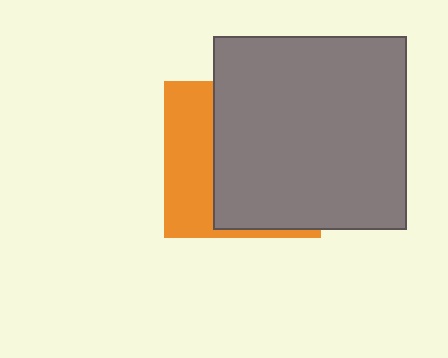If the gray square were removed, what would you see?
You would see the complete orange square.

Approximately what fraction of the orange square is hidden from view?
Roughly 65% of the orange square is hidden behind the gray square.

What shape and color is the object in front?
The object in front is a gray square.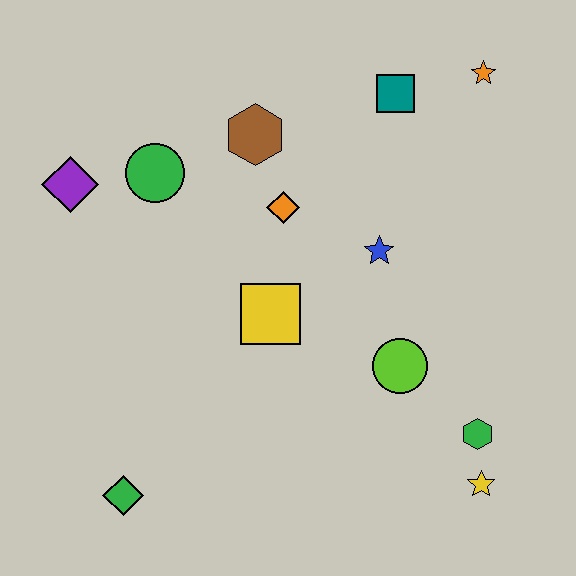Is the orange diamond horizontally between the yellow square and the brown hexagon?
No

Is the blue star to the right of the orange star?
No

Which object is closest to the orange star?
The teal square is closest to the orange star.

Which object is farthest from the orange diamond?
The yellow star is farthest from the orange diamond.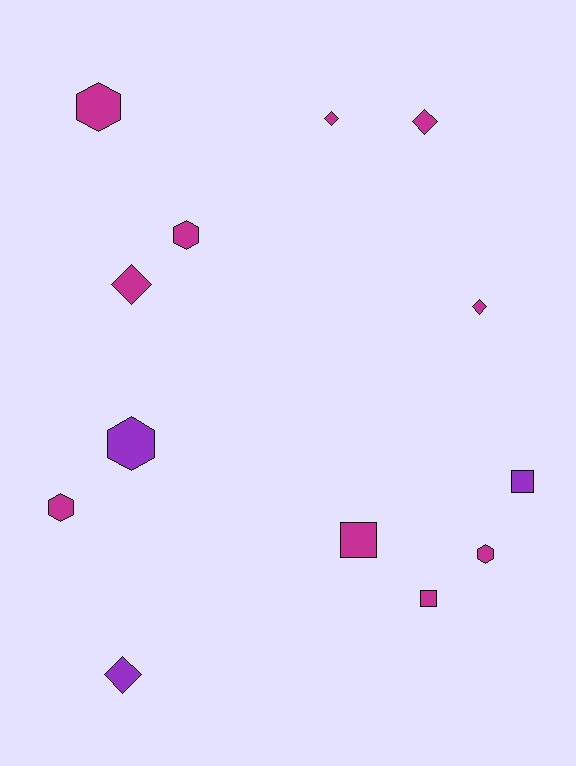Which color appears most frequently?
Magenta, with 10 objects.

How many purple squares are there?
There is 1 purple square.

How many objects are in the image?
There are 13 objects.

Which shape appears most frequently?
Diamond, with 5 objects.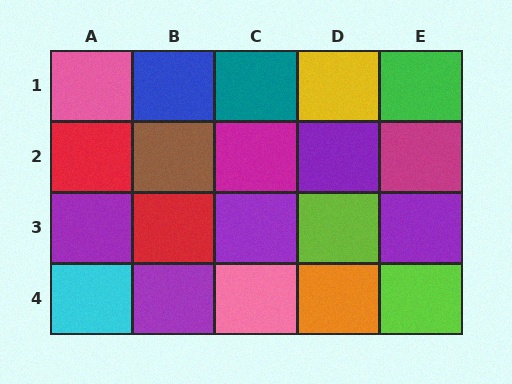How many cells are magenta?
2 cells are magenta.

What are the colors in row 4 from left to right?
Cyan, purple, pink, orange, lime.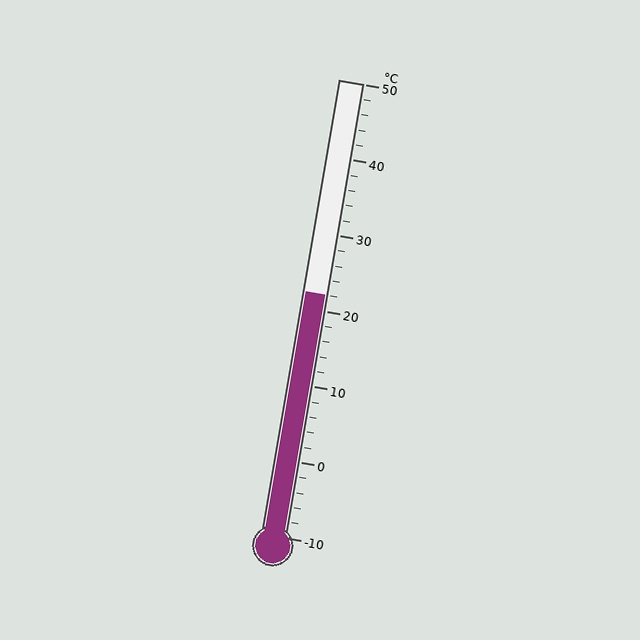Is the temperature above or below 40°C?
The temperature is below 40°C.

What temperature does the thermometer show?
The thermometer shows approximately 22°C.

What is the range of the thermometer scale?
The thermometer scale ranges from -10°C to 50°C.